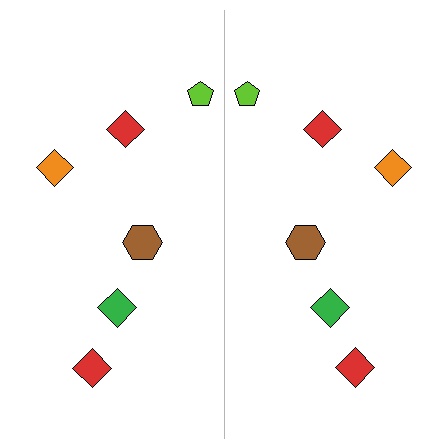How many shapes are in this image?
There are 12 shapes in this image.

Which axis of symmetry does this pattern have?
The pattern has a vertical axis of symmetry running through the center of the image.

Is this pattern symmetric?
Yes, this pattern has bilateral (reflection) symmetry.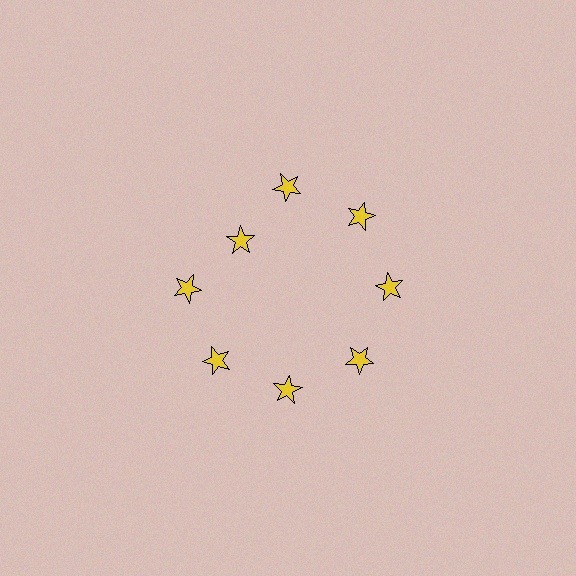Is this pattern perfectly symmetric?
No. The 8 yellow stars are arranged in a ring, but one element near the 10 o'clock position is pulled inward toward the center, breaking the 8-fold rotational symmetry.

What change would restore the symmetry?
The symmetry would be restored by moving it outward, back onto the ring so that all 8 stars sit at equal angles and equal distance from the center.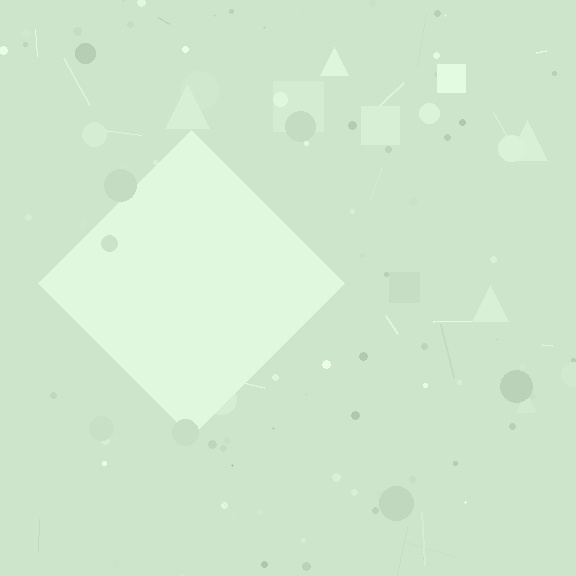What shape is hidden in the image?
A diamond is hidden in the image.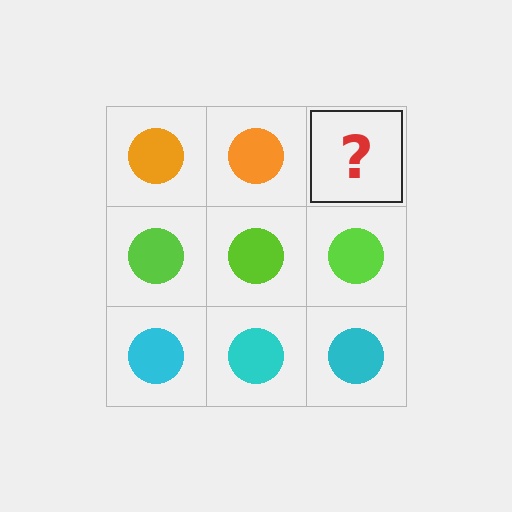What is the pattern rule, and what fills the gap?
The rule is that each row has a consistent color. The gap should be filled with an orange circle.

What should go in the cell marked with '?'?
The missing cell should contain an orange circle.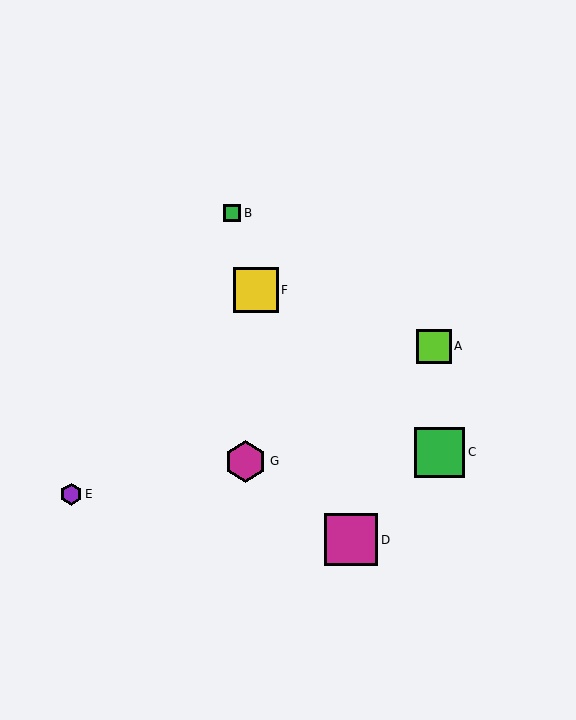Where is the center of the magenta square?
The center of the magenta square is at (351, 540).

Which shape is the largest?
The magenta square (labeled D) is the largest.